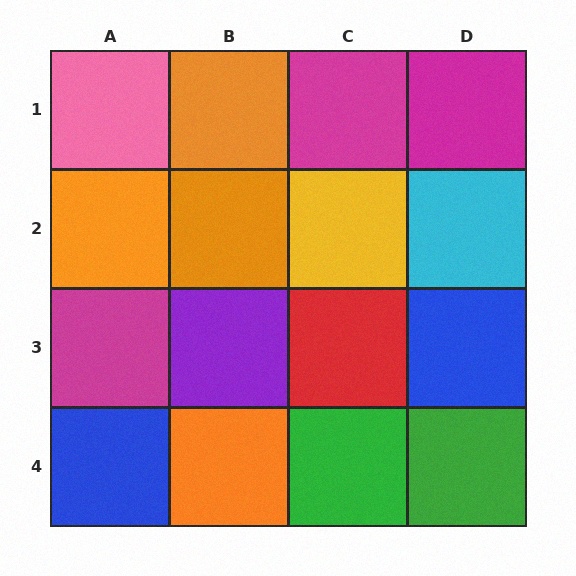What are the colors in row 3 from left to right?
Magenta, purple, red, blue.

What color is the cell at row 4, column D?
Green.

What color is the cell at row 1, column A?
Pink.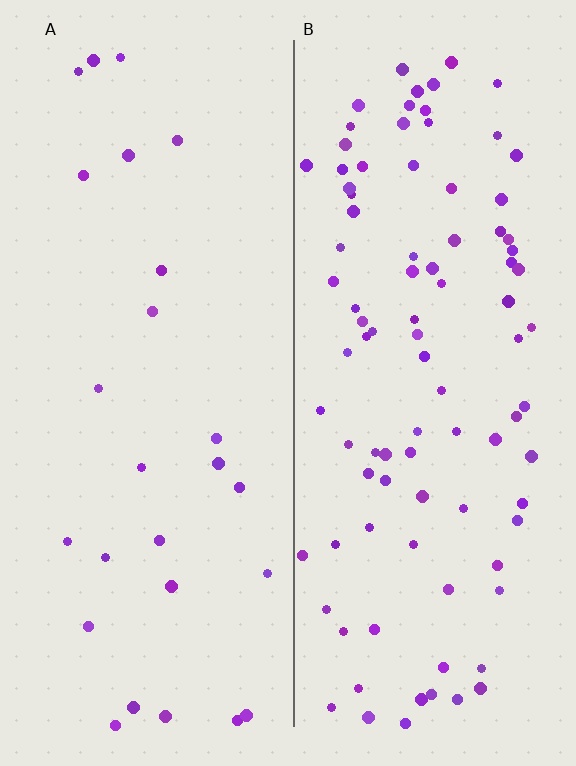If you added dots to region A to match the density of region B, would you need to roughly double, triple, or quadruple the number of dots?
Approximately quadruple.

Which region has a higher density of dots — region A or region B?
B (the right).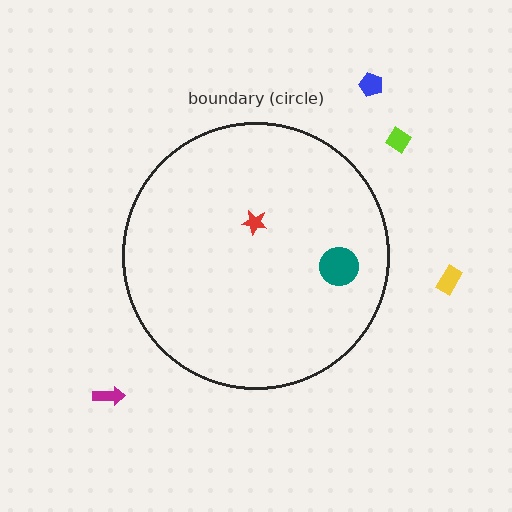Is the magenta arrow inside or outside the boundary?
Outside.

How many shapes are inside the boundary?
2 inside, 4 outside.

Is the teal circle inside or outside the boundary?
Inside.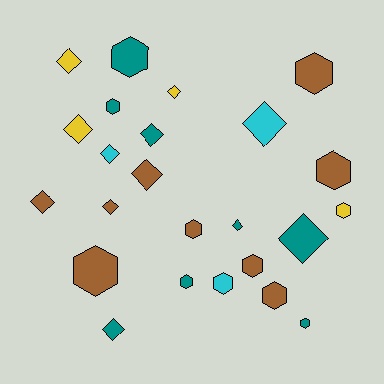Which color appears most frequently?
Brown, with 9 objects.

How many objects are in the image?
There are 24 objects.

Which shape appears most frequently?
Diamond, with 12 objects.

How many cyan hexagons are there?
There is 1 cyan hexagon.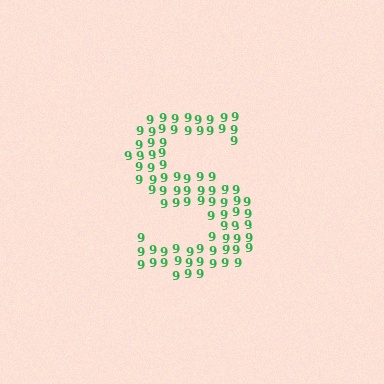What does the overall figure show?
The overall figure shows the letter S.